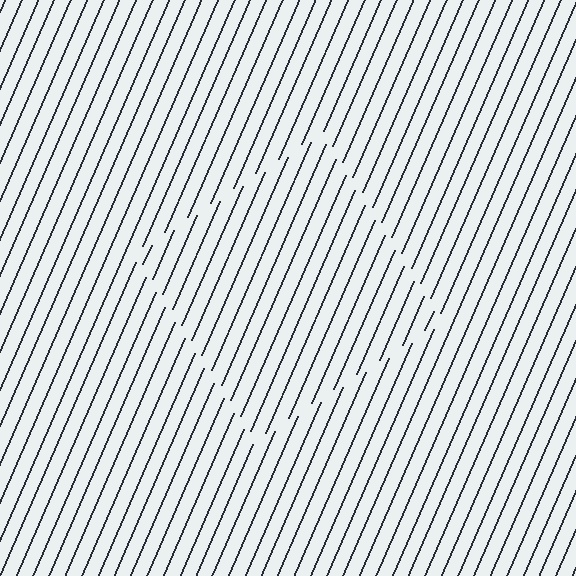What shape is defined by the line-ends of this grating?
An illusory square. The interior of the shape contains the same grating, shifted by half a period — the contour is defined by the phase discontinuity where line-ends from the inner and outer gratings abut.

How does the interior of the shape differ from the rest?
The interior of the shape contains the same grating, shifted by half a period — the contour is defined by the phase discontinuity where line-ends from the inner and outer gratings abut.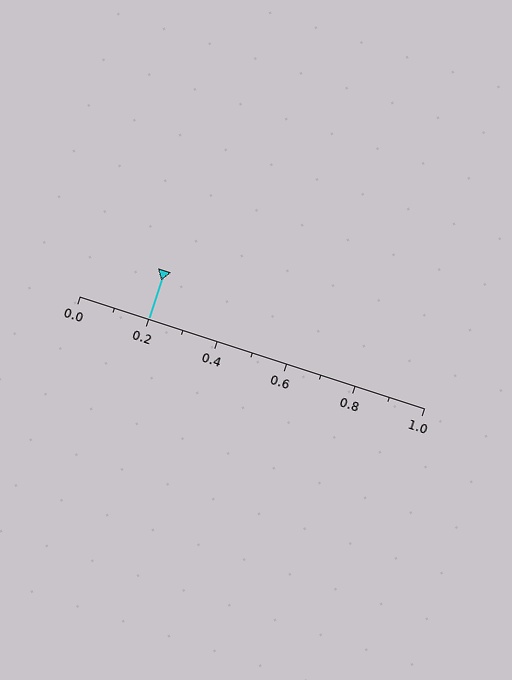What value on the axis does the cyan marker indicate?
The marker indicates approximately 0.2.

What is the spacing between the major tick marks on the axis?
The major ticks are spaced 0.2 apart.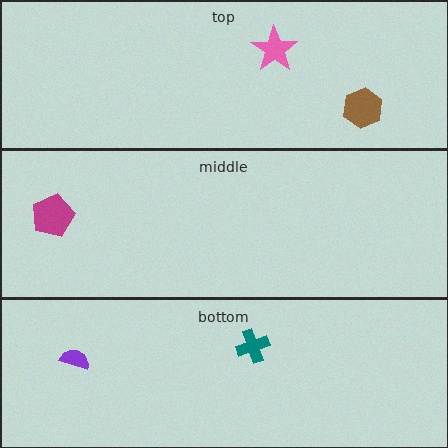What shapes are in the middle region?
The magenta pentagon.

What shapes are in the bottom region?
The purple semicircle, the teal cross.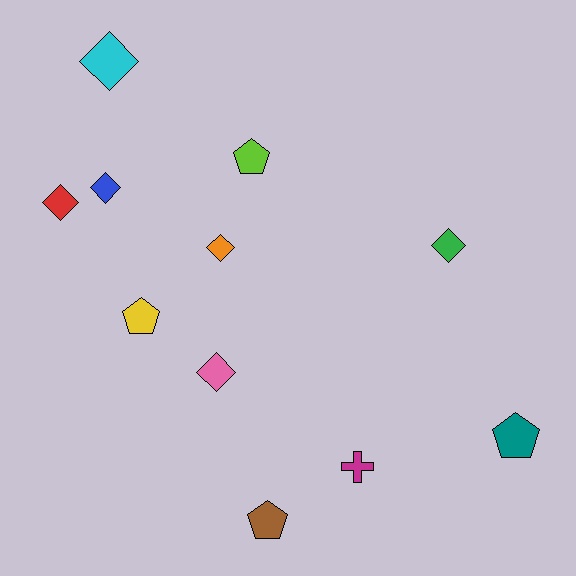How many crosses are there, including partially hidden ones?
There is 1 cross.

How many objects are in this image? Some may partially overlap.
There are 11 objects.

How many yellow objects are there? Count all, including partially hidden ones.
There is 1 yellow object.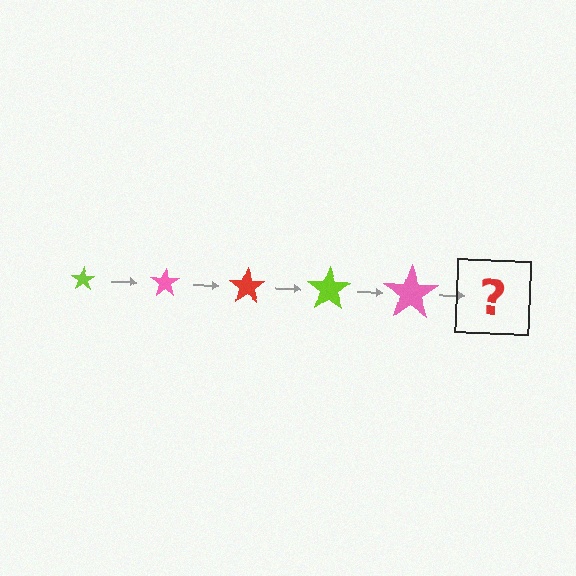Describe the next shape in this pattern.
It should be a red star, larger than the previous one.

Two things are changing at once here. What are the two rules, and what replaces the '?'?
The two rules are that the star grows larger each step and the color cycles through lime, pink, and red. The '?' should be a red star, larger than the previous one.